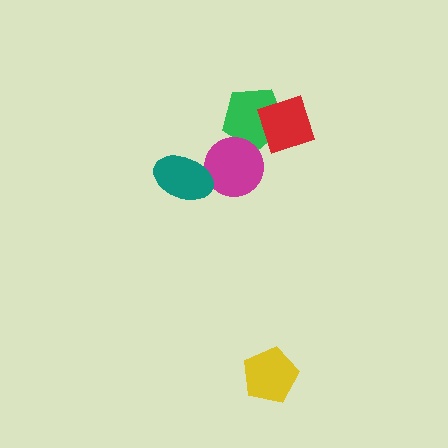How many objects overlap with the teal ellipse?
1 object overlaps with the teal ellipse.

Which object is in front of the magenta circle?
The teal ellipse is in front of the magenta circle.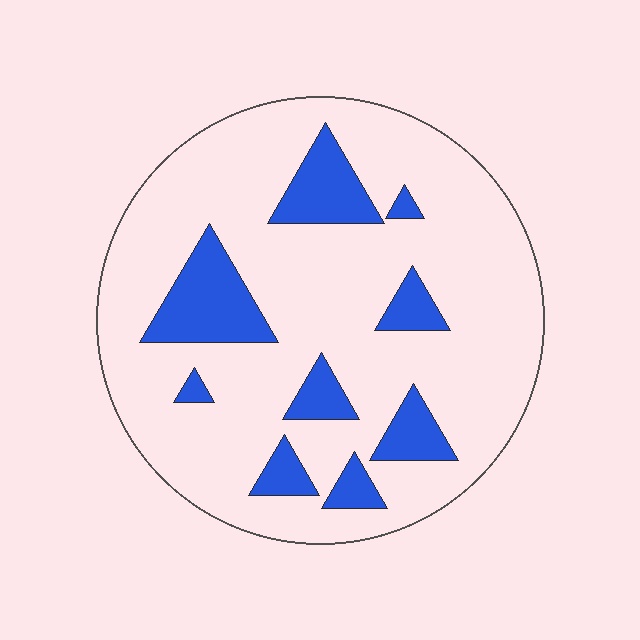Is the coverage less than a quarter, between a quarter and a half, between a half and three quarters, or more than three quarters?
Less than a quarter.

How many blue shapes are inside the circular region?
9.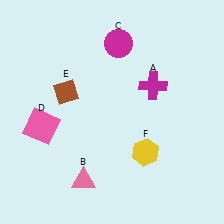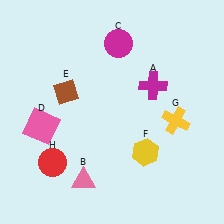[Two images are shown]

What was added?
A yellow cross (G), a red circle (H) were added in Image 2.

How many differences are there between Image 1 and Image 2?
There are 2 differences between the two images.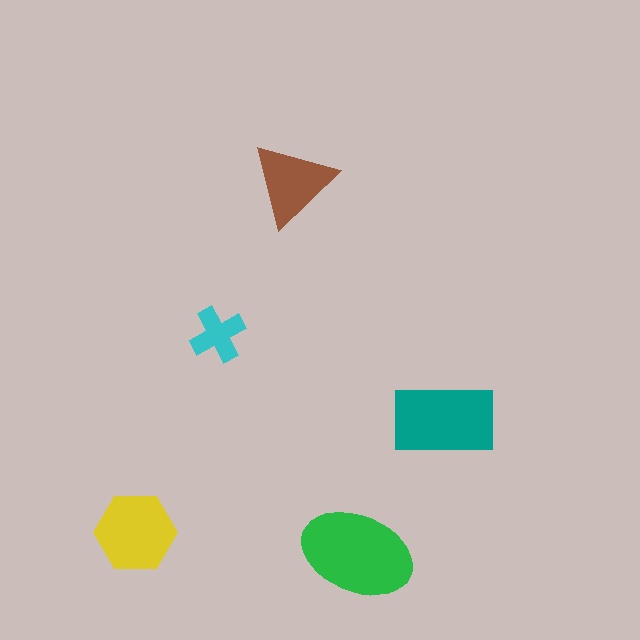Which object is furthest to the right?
The teal rectangle is rightmost.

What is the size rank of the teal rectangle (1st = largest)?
2nd.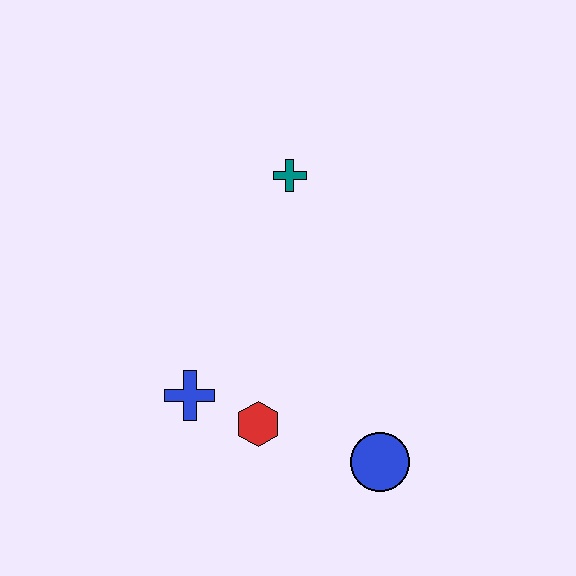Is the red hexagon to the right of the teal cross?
No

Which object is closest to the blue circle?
The red hexagon is closest to the blue circle.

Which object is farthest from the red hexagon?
The teal cross is farthest from the red hexagon.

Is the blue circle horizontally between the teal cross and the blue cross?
No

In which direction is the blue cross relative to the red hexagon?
The blue cross is to the left of the red hexagon.